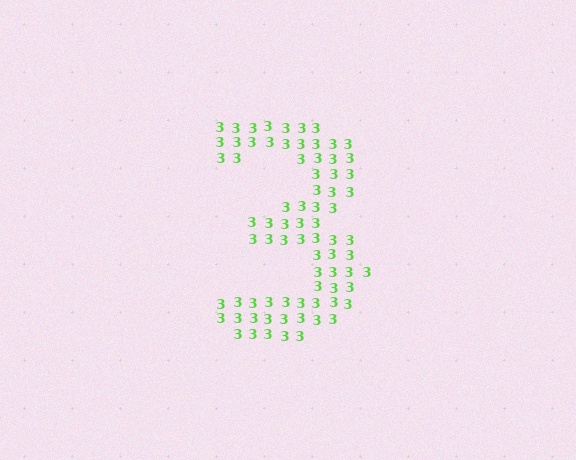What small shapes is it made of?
It is made of small digit 3's.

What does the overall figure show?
The overall figure shows the digit 3.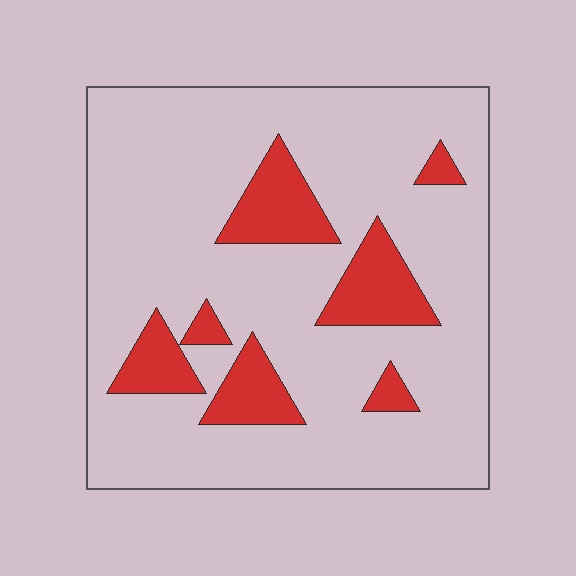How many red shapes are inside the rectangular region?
7.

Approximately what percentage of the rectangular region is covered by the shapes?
Approximately 15%.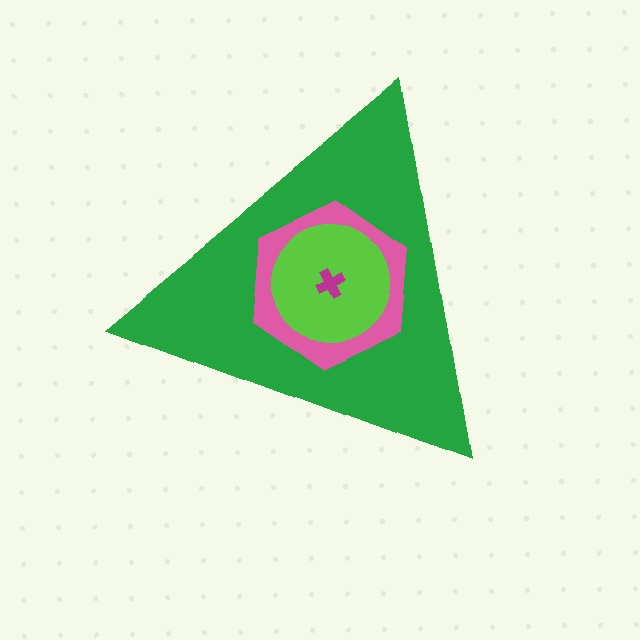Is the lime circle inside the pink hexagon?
Yes.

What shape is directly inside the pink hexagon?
The lime circle.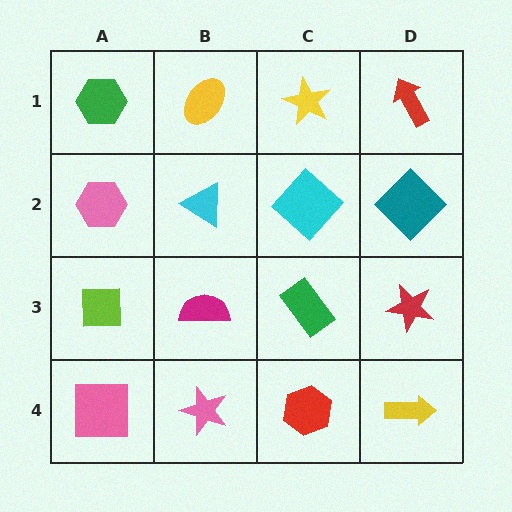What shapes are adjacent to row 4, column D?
A red star (row 3, column D), a red hexagon (row 4, column C).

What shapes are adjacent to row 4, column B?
A magenta semicircle (row 3, column B), a pink square (row 4, column A), a red hexagon (row 4, column C).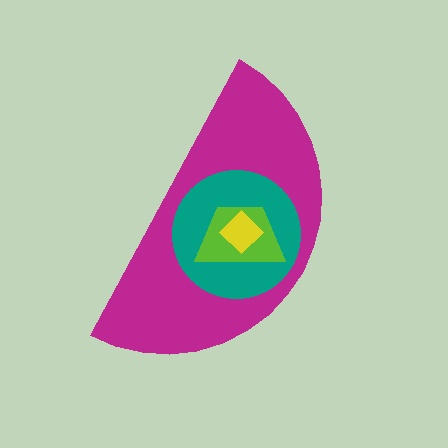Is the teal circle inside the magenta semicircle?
Yes.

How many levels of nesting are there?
4.